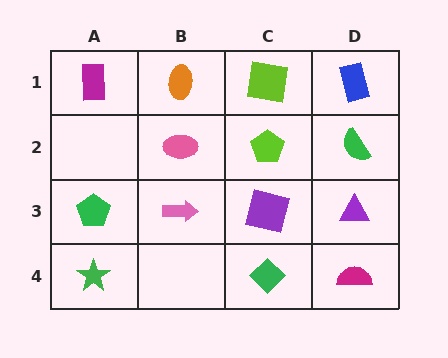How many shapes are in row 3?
4 shapes.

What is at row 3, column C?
A purple square.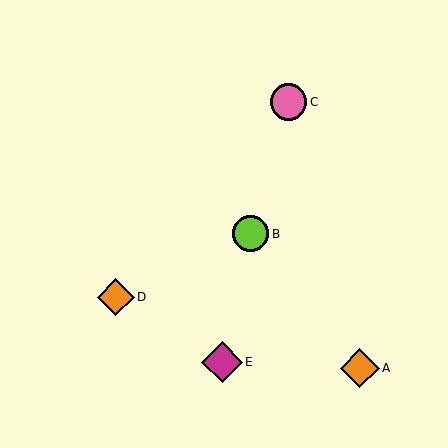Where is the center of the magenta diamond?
The center of the magenta diamond is at (222, 362).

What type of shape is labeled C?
Shape C is a pink circle.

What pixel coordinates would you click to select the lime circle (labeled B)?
Click at (251, 234) to select the lime circle B.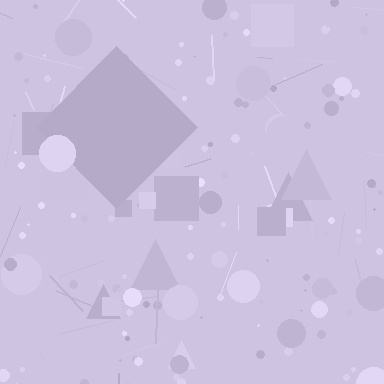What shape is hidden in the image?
A diamond is hidden in the image.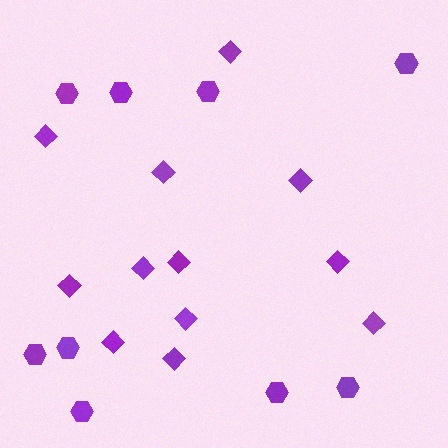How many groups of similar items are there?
There are 2 groups: one group of diamonds (12) and one group of hexagons (9).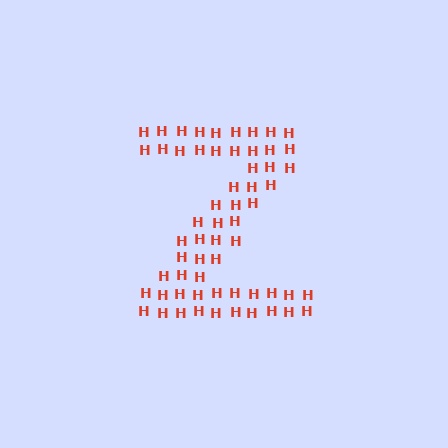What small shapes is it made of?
It is made of small letter H's.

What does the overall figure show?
The overall figure shows the letter Z.